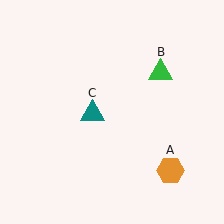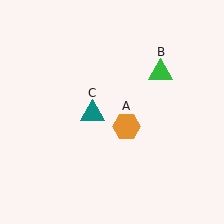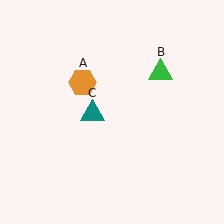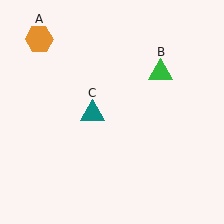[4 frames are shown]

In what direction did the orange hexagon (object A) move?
The orange hexagon (object A) moved up and to the left.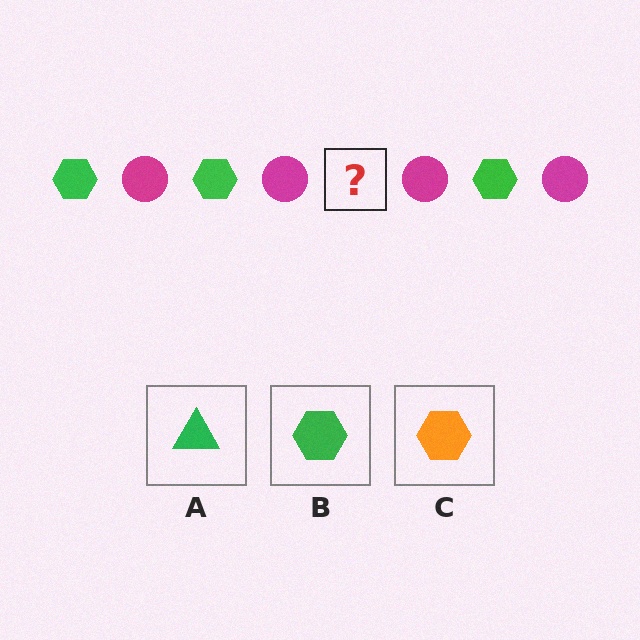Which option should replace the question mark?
Option B.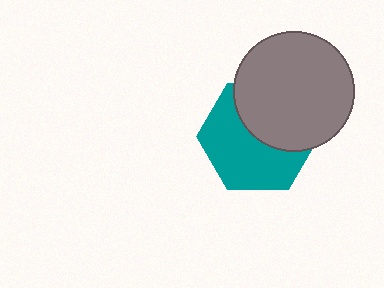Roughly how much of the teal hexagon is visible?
About half of it is visible (roughly 57%).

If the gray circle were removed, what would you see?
You would see the complete teal hexagon.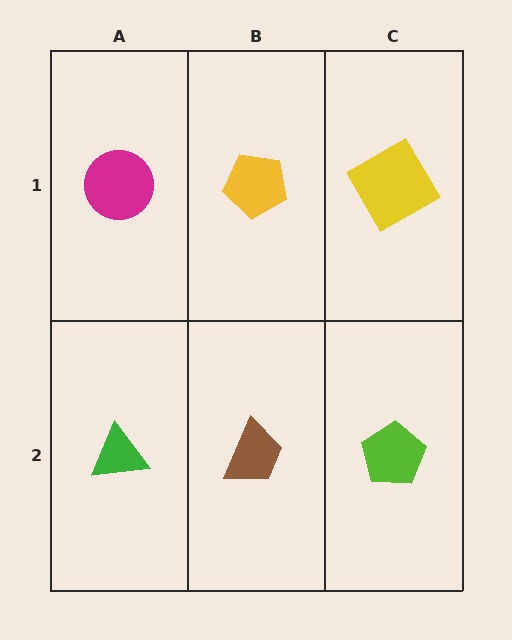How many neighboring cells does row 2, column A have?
2.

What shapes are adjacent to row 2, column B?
A yellow pentagon (row 1, column B), a green triangle (row 2, column A), a lime pentagon (row 2, column C).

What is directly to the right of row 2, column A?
A brown trapezoid.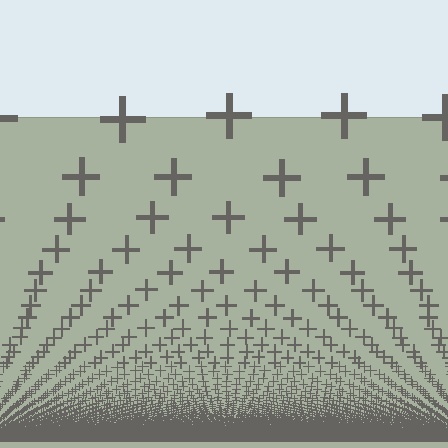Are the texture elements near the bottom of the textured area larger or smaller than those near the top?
Smaller. The gradient is inverted — elements near the bottom are smaller and denser.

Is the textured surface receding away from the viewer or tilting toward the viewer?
The surface appears to tilt toward the viewer. Texture elements get larger and sparser toward the top.